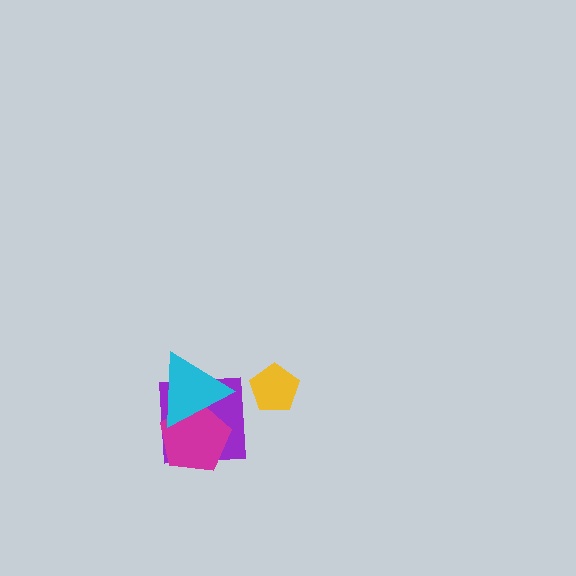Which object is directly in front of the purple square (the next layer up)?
The magenta pentagon is directly in front of the purple square.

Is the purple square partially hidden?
Yes, it is partially covered by another shape.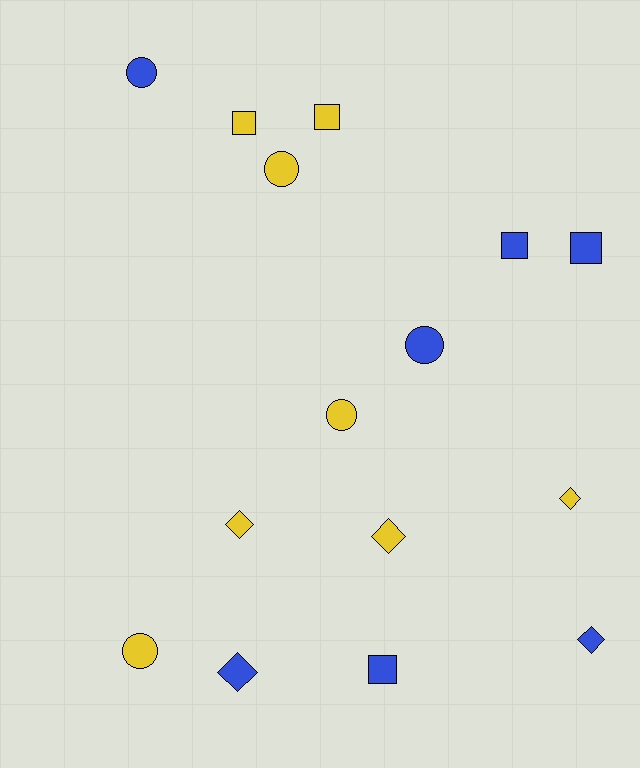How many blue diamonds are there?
There are 2 blue diamonds.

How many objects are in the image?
There are 15 objects.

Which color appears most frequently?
Yellow, with 8 objects.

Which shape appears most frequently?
Square, with 5 objects.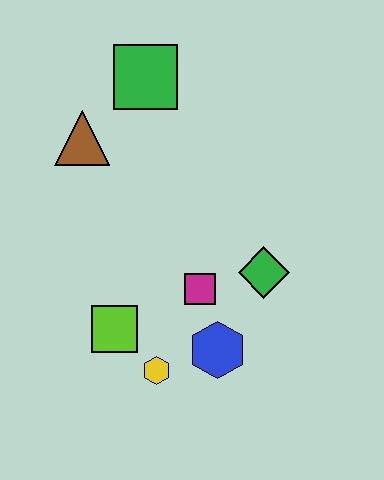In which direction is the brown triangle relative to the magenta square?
The brown triangle is above the magenta square.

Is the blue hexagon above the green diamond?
No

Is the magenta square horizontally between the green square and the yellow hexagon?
No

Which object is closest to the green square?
The brown triangle is closest to the green square.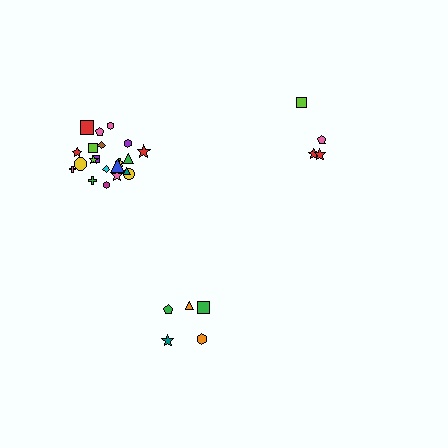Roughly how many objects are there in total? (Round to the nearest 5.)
Roughly 30 objects in total.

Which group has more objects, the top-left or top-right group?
The top-left group.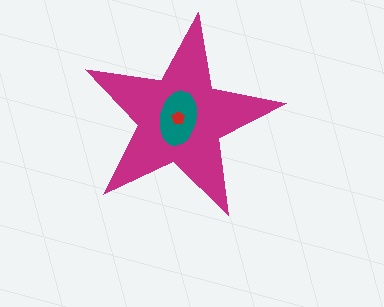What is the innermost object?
The red pentagon.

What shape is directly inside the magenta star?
The teal ellipse.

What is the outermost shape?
The magenta star.